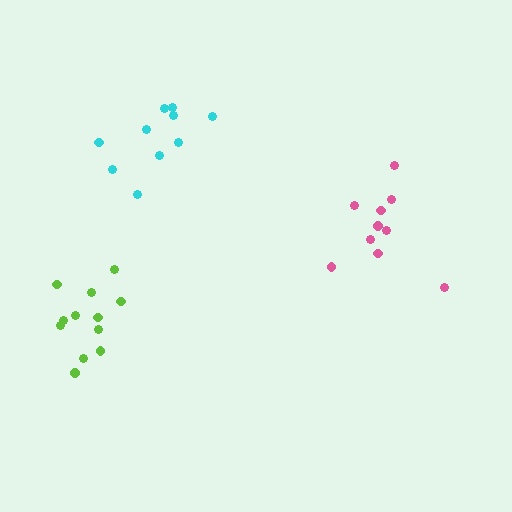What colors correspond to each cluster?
The clusters are colored: pink, lime, cyan.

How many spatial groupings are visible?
There are 3 spatial groupings.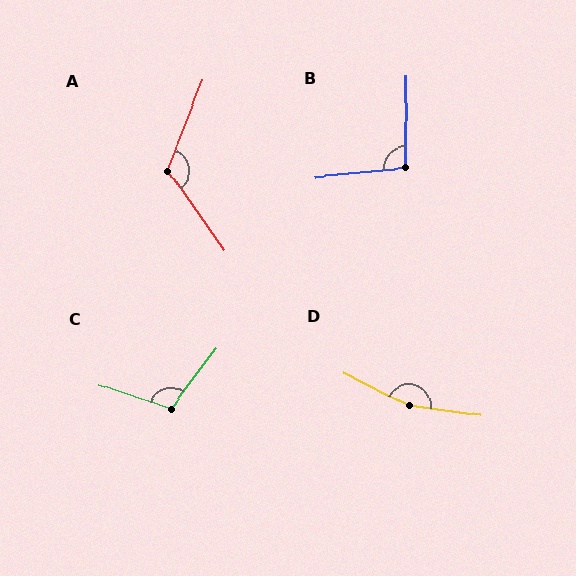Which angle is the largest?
D, at approximately 161 degrees.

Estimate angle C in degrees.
Approximately 109 degrees.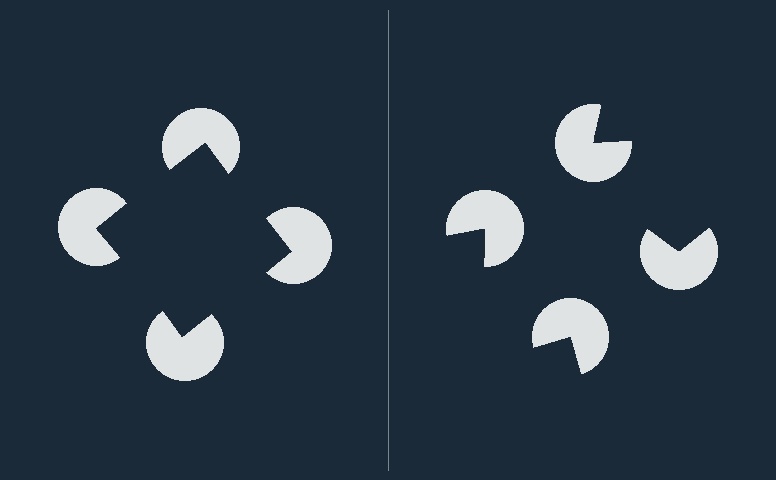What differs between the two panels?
The pac-man discs are positioned identically on both sides; only the wedge orientations differ. On the left they align to a square; on the right they are misaligned.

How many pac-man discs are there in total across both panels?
8 — 4 on each side.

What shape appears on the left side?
An illusory square.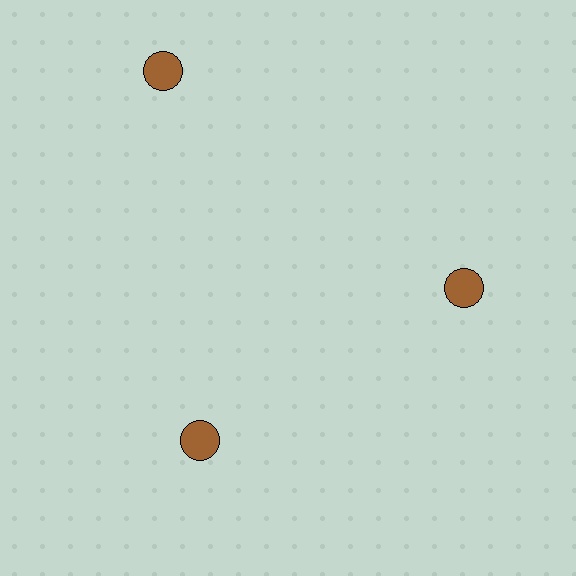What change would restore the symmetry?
The symmetry would be restored by moving it inward, back onto the ring so that all 3 circles sit at equal angles and equal distance from the center.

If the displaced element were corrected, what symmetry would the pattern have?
It would have 3-fold rotational symmetry — the pattern would map onto itself every 120 degrees.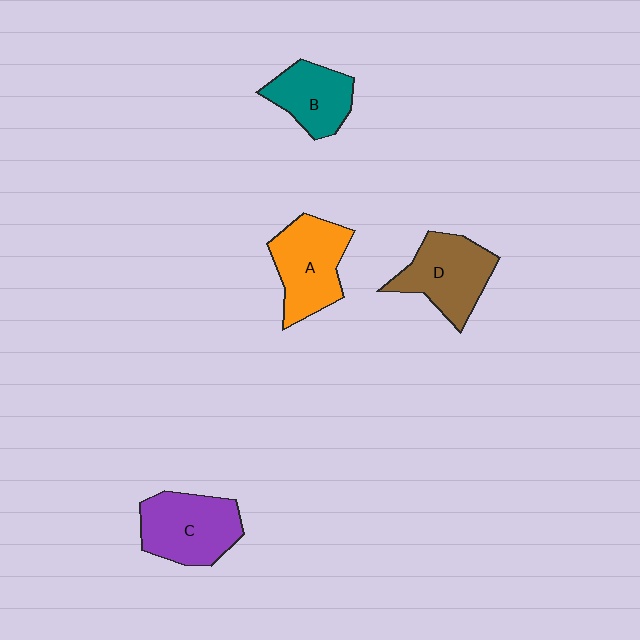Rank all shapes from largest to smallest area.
From largest to smallest: C (purple), A (orange), D (brown), B (teal).